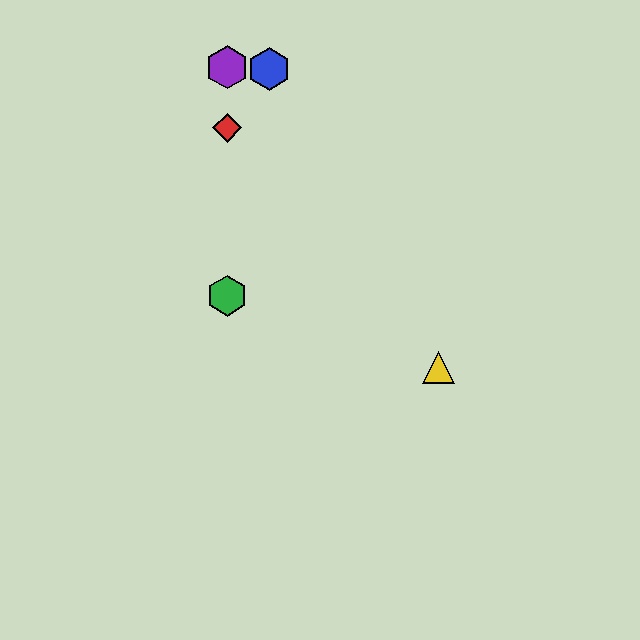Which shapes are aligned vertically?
The red diamond, the green hexagon, the purple hexagon are aligned vertically.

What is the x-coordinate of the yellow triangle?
The yellow triangle is at x≈438.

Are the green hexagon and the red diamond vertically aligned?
Yes, both are at x≈227.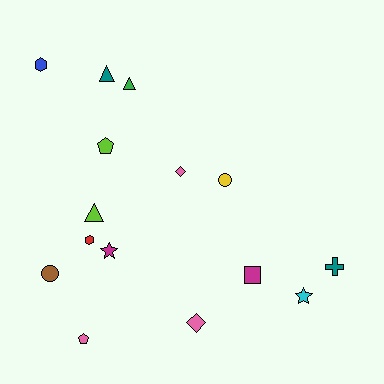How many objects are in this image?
There are 15 objects.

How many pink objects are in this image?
There are 3 pink objects.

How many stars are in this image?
There are 2 stars.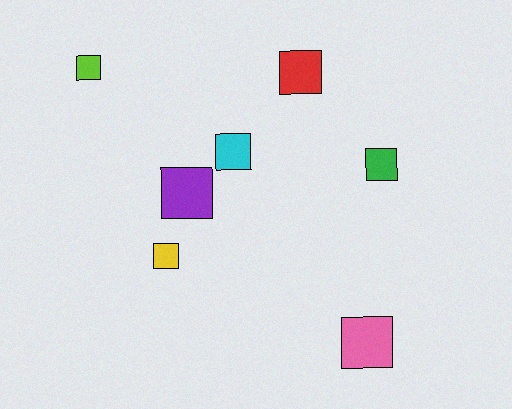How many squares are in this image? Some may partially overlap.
There are 7 squares.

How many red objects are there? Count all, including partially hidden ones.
There is 1 red object.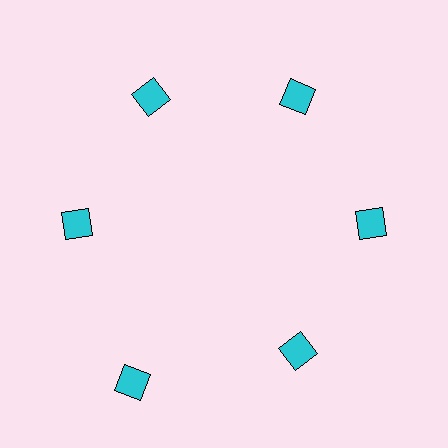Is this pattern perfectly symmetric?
No. The 6 cyan squares are arranged in a ring, but one element near the 7 o'clock position is pushed outward from the center, breaking the 6-fold rotational symmetry.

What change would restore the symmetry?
The symmetry would be restored by moving it inward, back onto the ring so that all 6 squares sit at equal angles and equal distance from the center.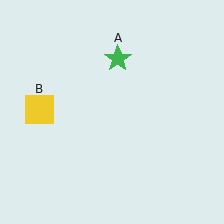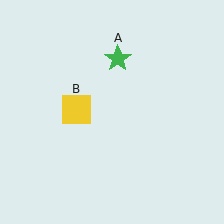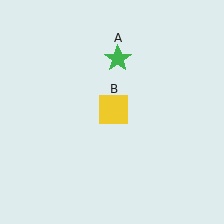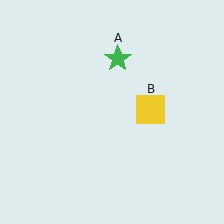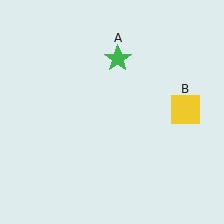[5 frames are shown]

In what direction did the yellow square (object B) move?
The yellow square (object B) moved right.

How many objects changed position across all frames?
1 object changed position: yellow square (object B).